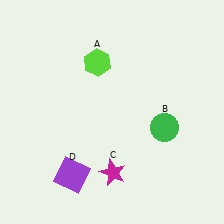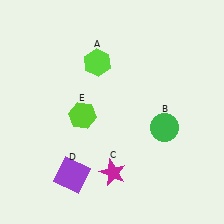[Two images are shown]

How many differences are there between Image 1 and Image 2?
There is 1 difference between the two images.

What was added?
A lime hexagon (E) was added in Image 2.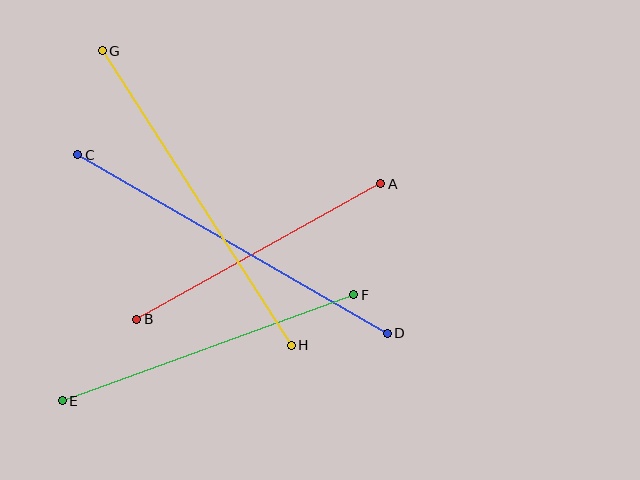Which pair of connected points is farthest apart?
Points C and D are farthest apart.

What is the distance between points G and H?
The distance is approximately 350 pixels.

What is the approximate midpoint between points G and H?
The midpoint is at approximately (197, 198) pixels.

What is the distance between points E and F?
The distance is approximately 310 pixels.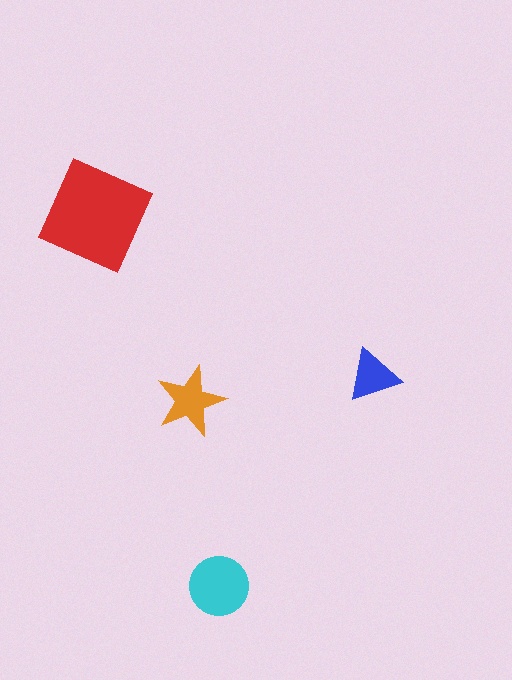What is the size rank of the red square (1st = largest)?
1st.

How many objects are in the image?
There are 4 objects in the image.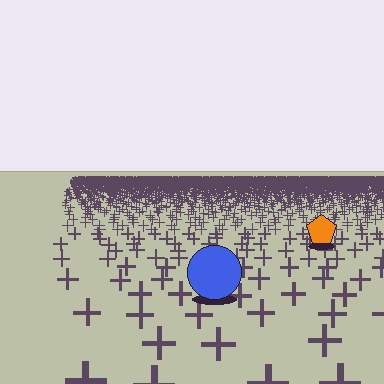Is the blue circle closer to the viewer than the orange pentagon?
Yes. The blue circle is closer — you can tell from the texture gradient: the ground texture is coarser near it.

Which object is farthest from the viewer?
The orange pentagon is farthest from the viewer. It appears smaller and the ground texture around it is denser.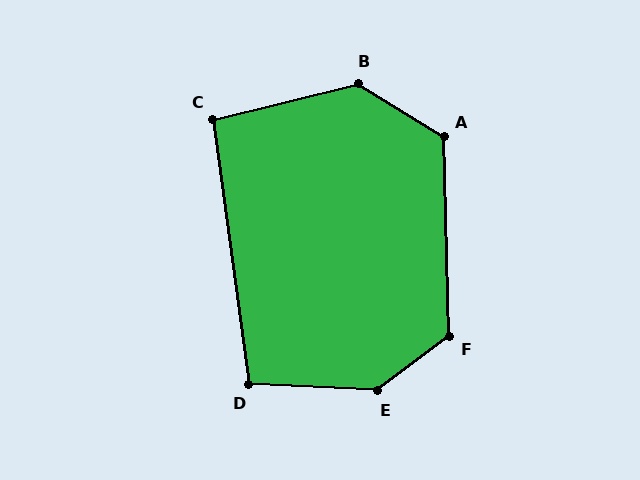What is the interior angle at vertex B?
Approximately 134 degrees (obtuse).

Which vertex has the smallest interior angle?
C, at approximately 96 degrees.